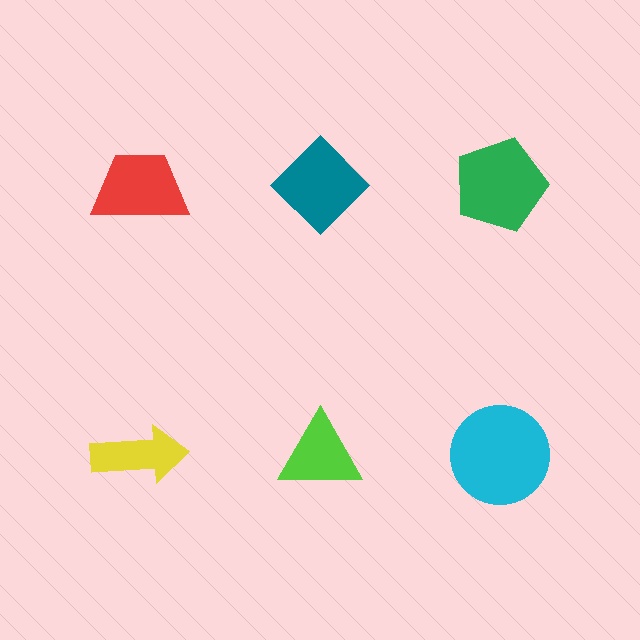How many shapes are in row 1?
3 shapes.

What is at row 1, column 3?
A green pentagon.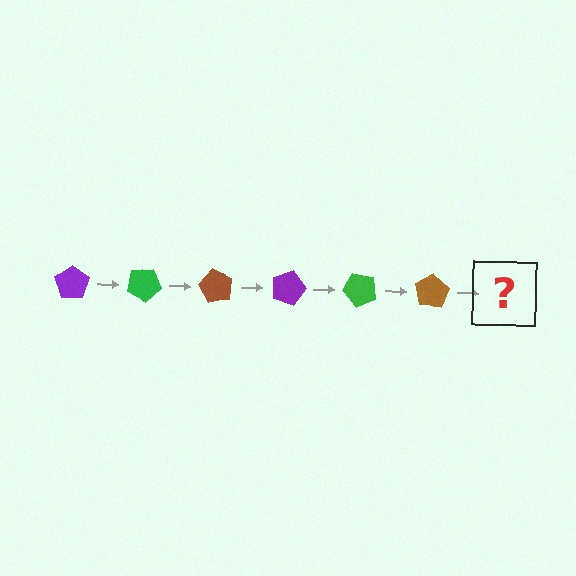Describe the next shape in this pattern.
It should be a purple pentagon, rotated 180 degrees from the start.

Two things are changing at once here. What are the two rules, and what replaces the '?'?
The two rules are that it rotates 30 degrees each step and the color cycles through purple, green, and brown. The '?' should be a purple pentagon, rotated 180 degrees from the start.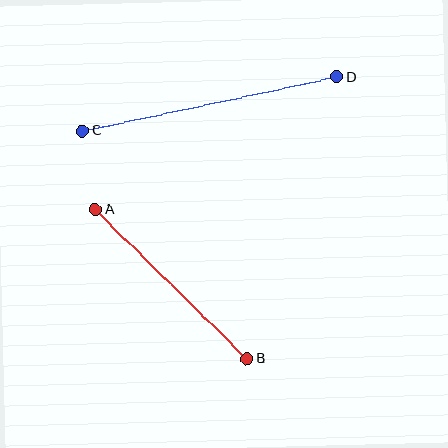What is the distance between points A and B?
The distance is approximately 213 pixels.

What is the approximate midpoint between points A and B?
The midpoint is at approximately (171, 284) pixels.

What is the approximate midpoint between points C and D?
The midpoint is at approximately (210, 104) pixels.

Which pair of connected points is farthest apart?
Points C and D are farthest apart.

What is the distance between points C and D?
The distance is approximately 261 pixels.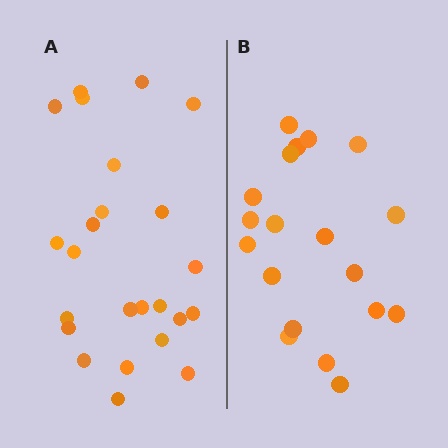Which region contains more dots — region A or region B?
Region A (the left region) has more dots.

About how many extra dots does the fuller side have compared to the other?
Region A has about 5 more dots than region B.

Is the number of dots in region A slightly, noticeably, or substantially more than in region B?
Region A has noticeably more, but not dramatically so. The ratio is roughly 1.3 to 1.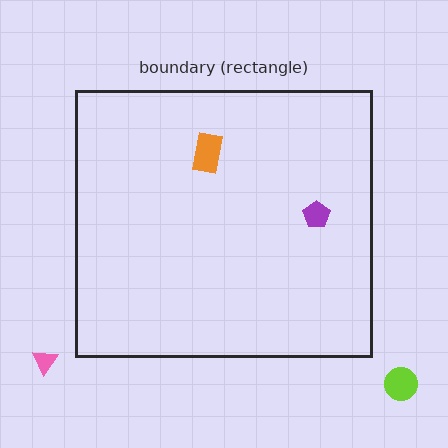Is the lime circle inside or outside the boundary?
Outside.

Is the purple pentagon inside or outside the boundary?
Inside.